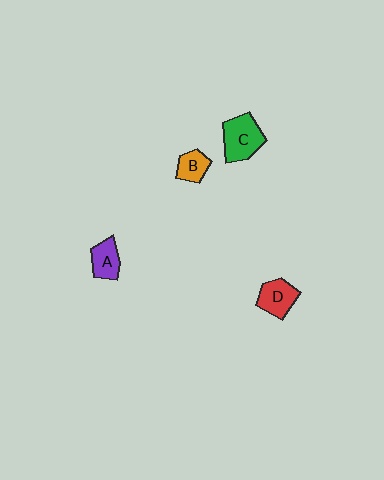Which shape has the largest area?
Shape C (green).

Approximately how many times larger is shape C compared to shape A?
Approximately 1.6 times.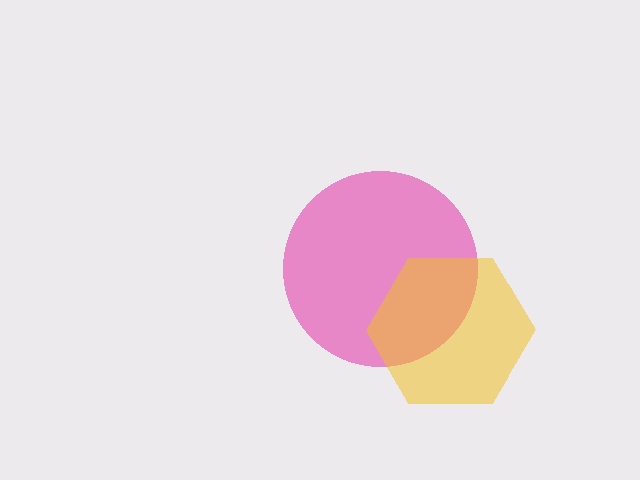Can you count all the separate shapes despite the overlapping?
Yes, there are 2 separate shapes.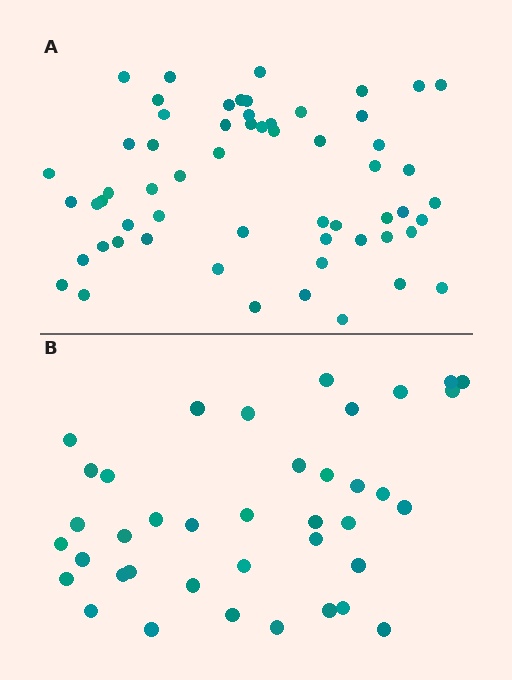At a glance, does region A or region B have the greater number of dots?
Region A (the top region) has more dots.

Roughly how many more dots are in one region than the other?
Region A has approximately 20 more dots than region B.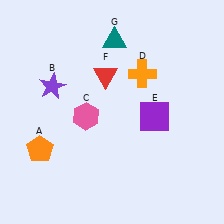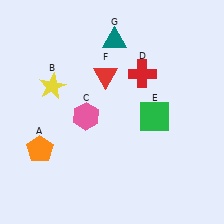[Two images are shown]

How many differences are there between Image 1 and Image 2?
There are 3 differences between the two images.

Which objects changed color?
B changed from purple to yellow. D changed from orange to red. E changed from purple to green.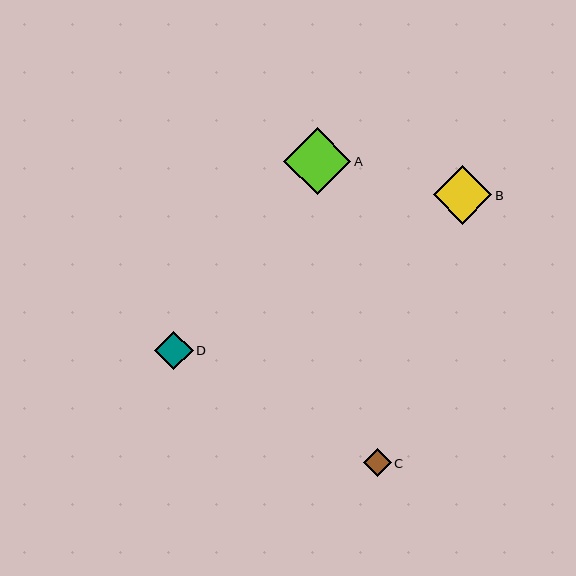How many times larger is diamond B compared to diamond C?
Diamond B is approximately 2.1 times the size of diamond C.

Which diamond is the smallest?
Diamond C is the smallest with a size of approximately 27 pixels.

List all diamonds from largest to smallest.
From largest to smallest: A, B, D, C.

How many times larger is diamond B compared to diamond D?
Diamond B is approximately 1.5 times the size of diamond D.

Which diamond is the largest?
Diamond A is the largest with a size of approximately 67 pixels.